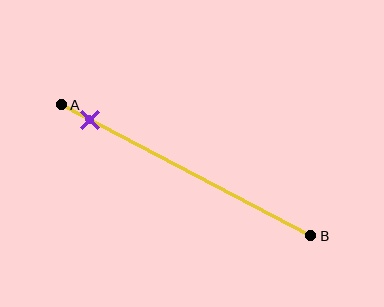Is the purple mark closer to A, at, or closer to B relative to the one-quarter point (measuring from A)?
The purple mark is closer to point A than the one-quarter point of segment AB.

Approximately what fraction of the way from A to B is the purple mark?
The purple mark is approximately 10% of the way from A to B.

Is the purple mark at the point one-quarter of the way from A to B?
No, the mark is at about 10% from A, not at the 25% one-quarter point.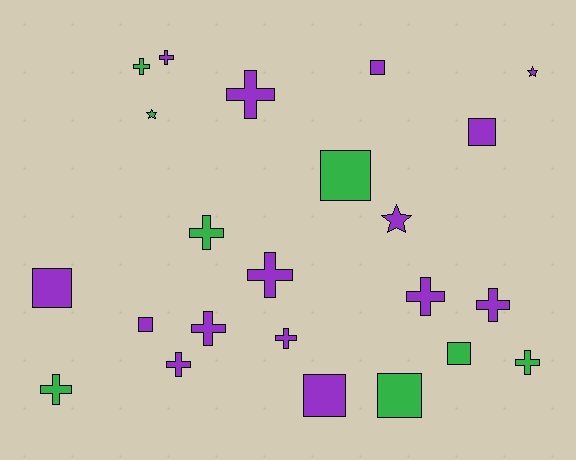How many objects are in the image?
There are 23 objects.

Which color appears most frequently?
Purple, with 15 objects.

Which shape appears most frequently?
Cross, with 12 objects.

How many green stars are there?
There is 1 green star.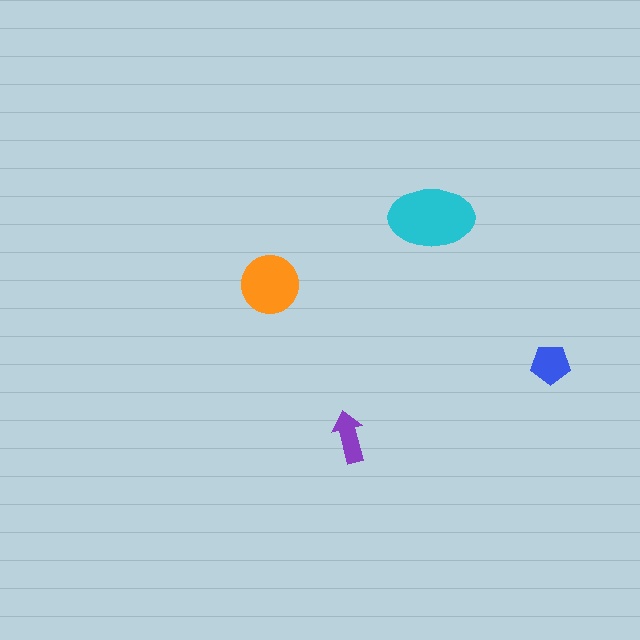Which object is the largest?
The cyan ellipse.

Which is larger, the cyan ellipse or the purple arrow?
The cyan ellipse.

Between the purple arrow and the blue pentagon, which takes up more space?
The blue pentagon.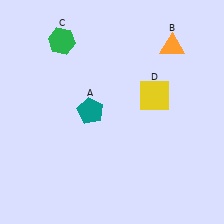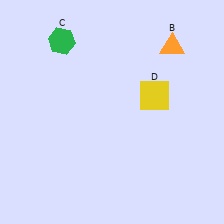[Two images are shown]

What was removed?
The teal pentagon (A) was removed in Image 2.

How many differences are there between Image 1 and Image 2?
There is 1 difference between the two images.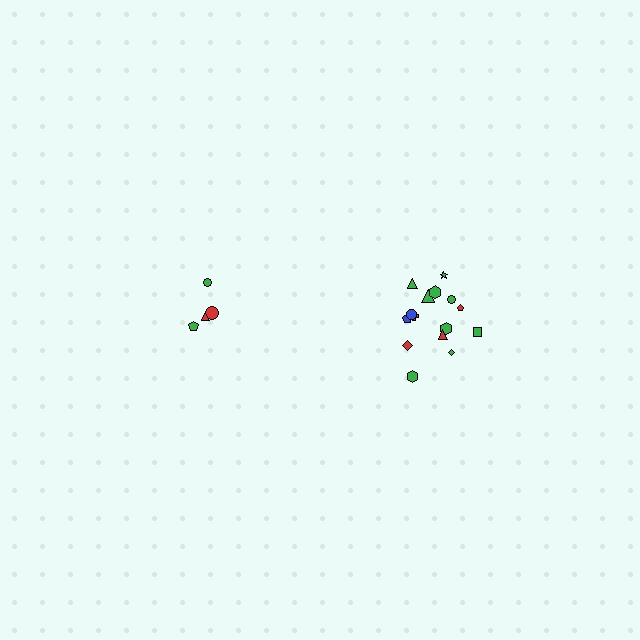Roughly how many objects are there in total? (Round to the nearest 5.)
Roughly 20 objects in total.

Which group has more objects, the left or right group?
The right group.